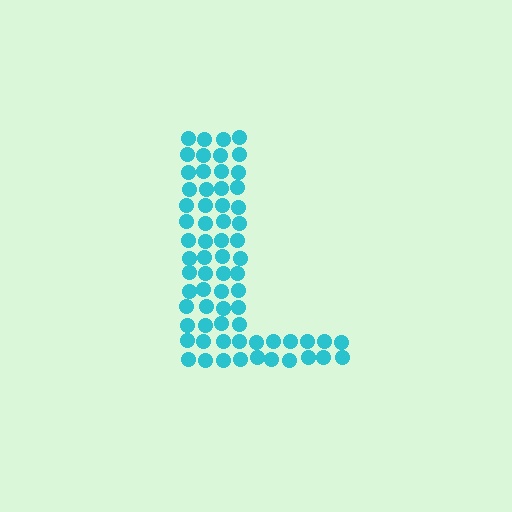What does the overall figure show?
The overall figure shows the letter L.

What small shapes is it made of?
It is made of small circles.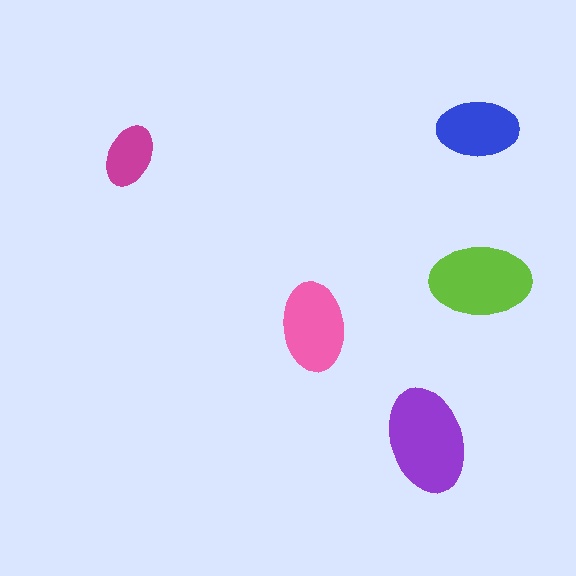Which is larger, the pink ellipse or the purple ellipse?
The purple one.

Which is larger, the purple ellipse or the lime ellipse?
The purple one.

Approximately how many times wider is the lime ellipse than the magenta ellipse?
About 1.5 times wider.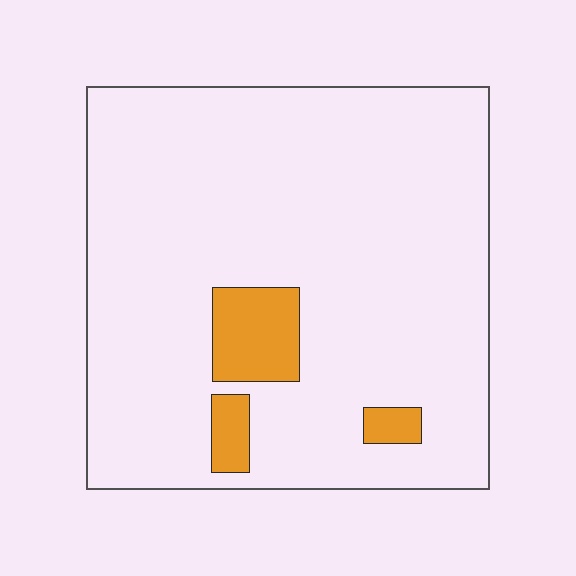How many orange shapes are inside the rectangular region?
3.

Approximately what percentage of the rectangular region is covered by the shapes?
Approximately 10%.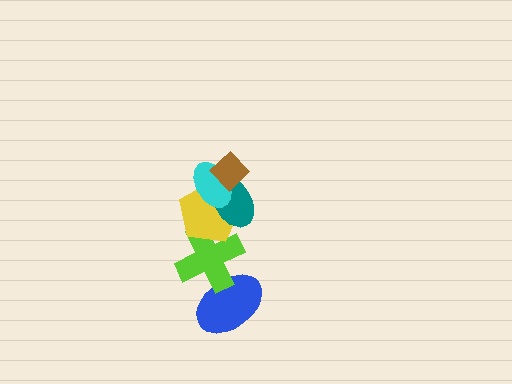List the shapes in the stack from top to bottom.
From top to bottom: the brown diamond, the cyan ellipse, the teal ellipse, the yellow pentagon, the lime cross, the blue ellipse.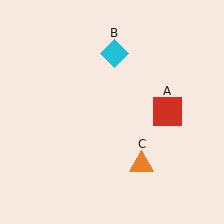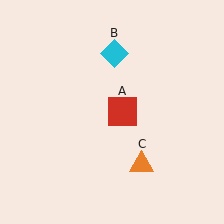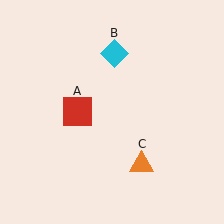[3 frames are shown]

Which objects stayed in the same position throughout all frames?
Cyan diamond (object B) and orange triangle (object C) remained stationary.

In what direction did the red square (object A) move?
The red square (object A) moved left.